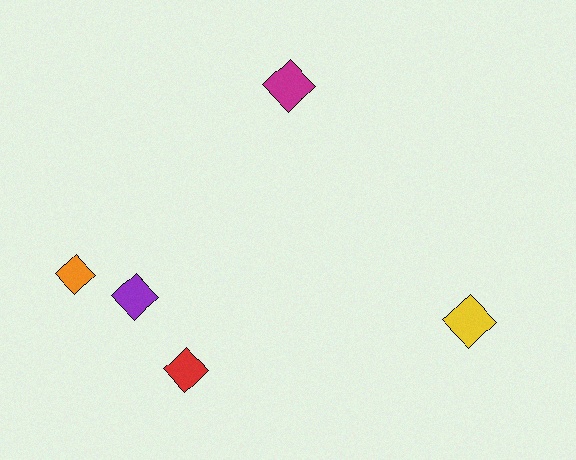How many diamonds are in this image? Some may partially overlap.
There are 5 diamonds.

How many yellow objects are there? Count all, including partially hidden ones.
There is 1 yellow object.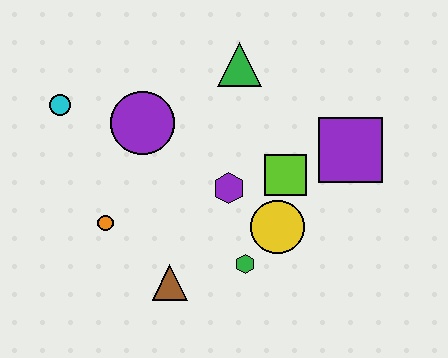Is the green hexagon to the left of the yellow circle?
Yes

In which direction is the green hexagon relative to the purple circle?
The green hexagon is below the purple circle.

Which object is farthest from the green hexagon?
The cyan circle is farthest from the green hexagon.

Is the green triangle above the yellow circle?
Yes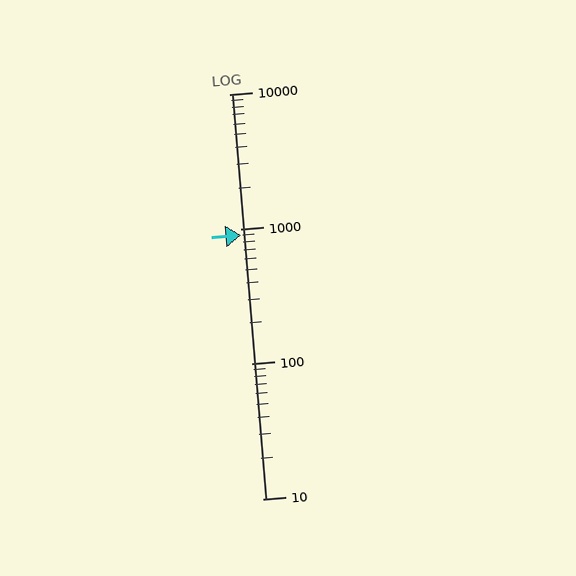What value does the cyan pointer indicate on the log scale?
The pointer indicates approximately 900.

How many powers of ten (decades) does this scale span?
The scale spans 3 decades, from 10 to 10000.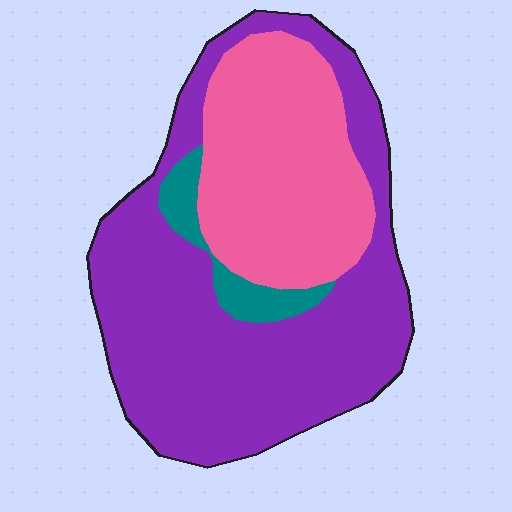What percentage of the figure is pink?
Pink covers 33% of the figure.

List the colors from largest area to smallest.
From largest to smallest: purple, pink, teal.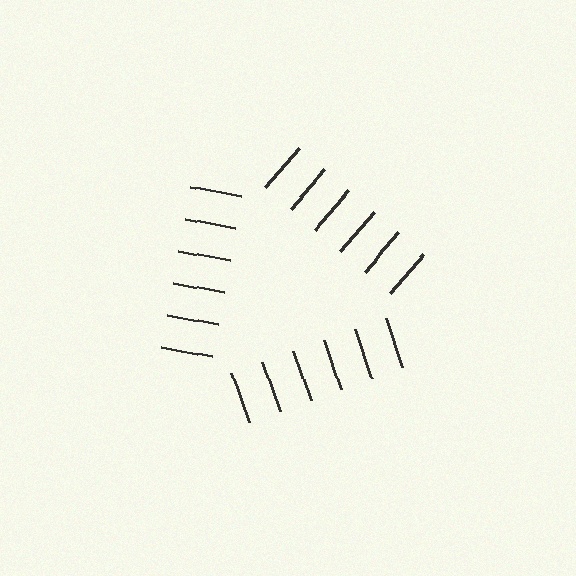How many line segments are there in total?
18 — 6 along each of the 3 edges.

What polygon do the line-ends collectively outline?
An illusory triangle — the line segments terminate on its edges but no continuous stroke is drawn.